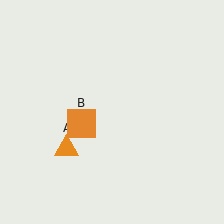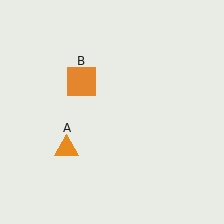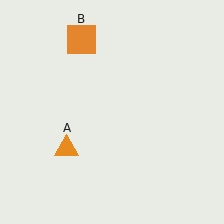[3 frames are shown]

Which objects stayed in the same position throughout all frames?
Orange triangle (object A) remained stationary.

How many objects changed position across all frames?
1 object changed position: orange square (object B).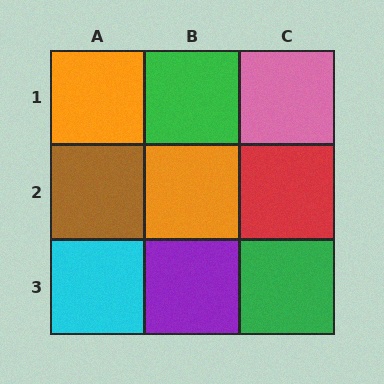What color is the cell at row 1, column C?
Pink.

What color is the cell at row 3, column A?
Cyan.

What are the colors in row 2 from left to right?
Brown, orange, red.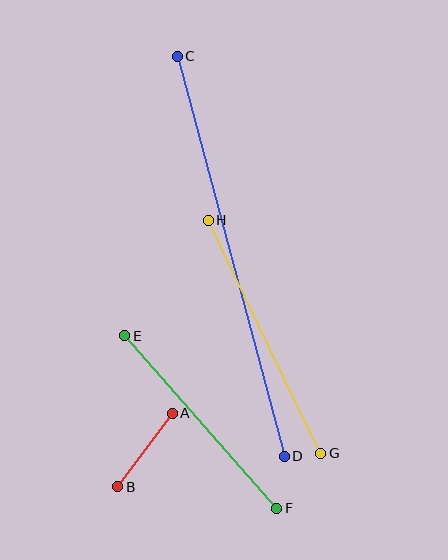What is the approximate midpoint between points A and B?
The midpoint is at approximately (145, 450) pixels.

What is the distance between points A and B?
The distance is approximately 92 pixels.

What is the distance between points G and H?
The distance is approximately 259 pixels.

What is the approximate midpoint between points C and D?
The midpoint is at approximately (231, 256) pixels.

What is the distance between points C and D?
The distance is approximately 414 pixels.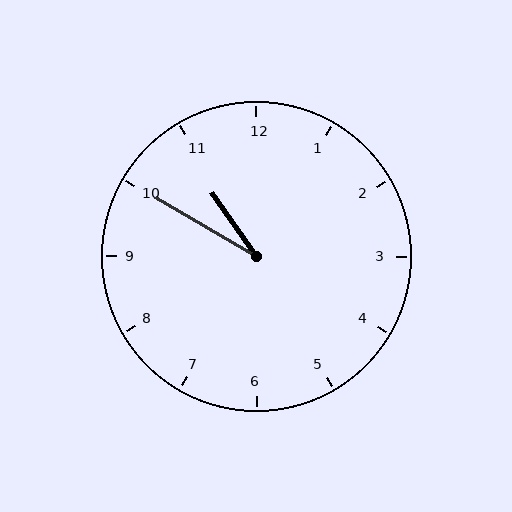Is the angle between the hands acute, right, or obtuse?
It is acute.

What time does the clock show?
10:50.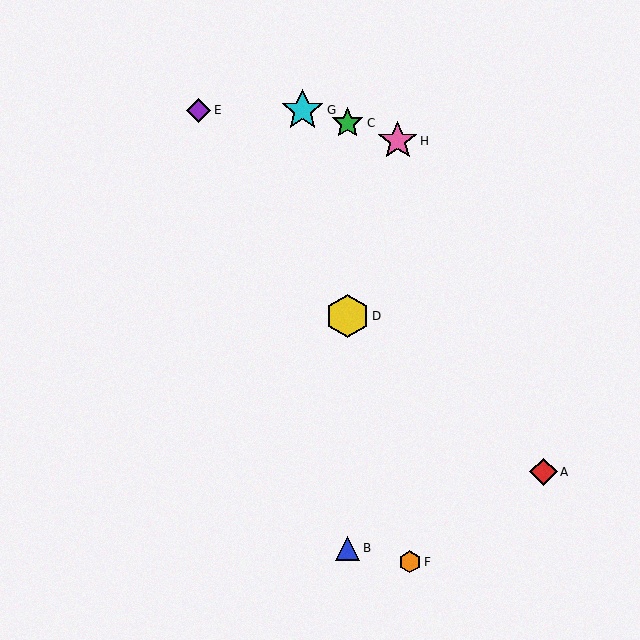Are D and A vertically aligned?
No, D is at x≈348 and A is at x≈544.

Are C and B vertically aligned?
Yes, both are at x≈348.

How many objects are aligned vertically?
3 objects (B, C, D) are aligned vertically.